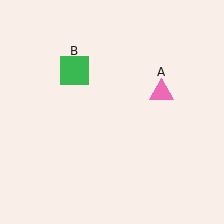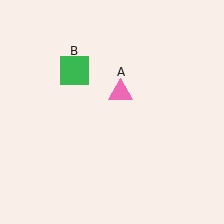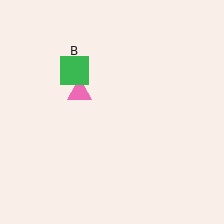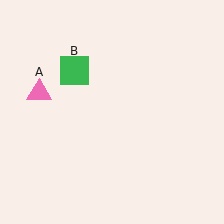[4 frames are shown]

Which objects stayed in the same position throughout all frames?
Green square (object B) remained stationary.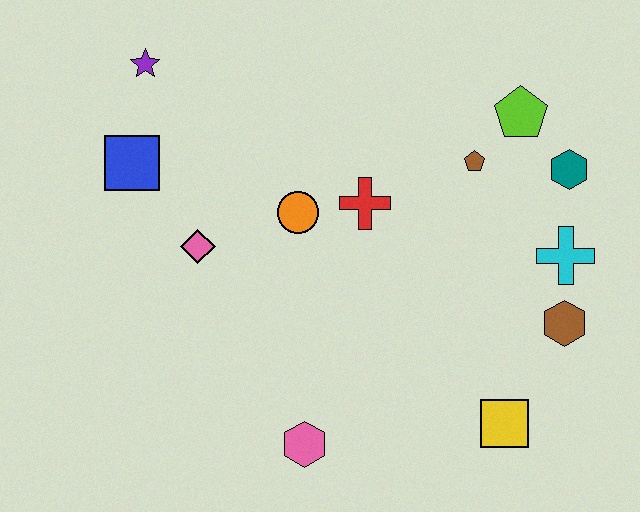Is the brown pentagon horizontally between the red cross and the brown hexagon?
Yes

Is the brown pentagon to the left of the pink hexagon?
No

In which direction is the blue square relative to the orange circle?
The blue square is to the left of the orange circle.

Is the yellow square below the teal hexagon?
Yes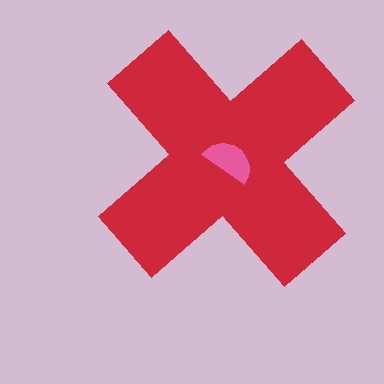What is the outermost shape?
The red cross.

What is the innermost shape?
The pink semicircle.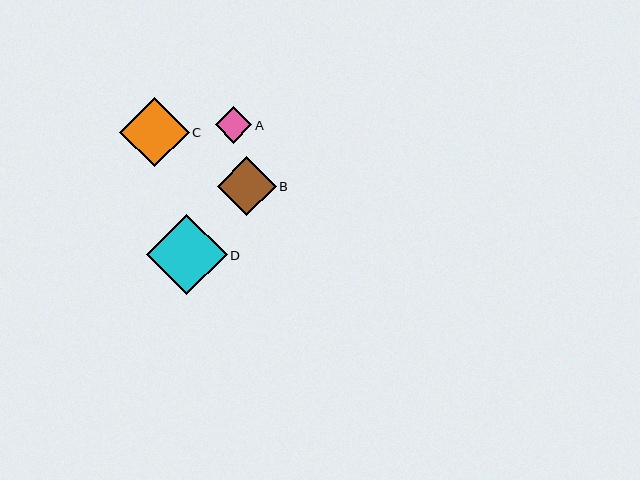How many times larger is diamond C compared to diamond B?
Diamond C is approximately 1.2 times the size of diamond B.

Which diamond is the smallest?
Diamond A is the smallest with a size of approximately 36 pixels.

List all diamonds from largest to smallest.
From largest to smallest: D, C, B, A.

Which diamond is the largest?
Diamond D is the largest with a size of approximately 80 pixels.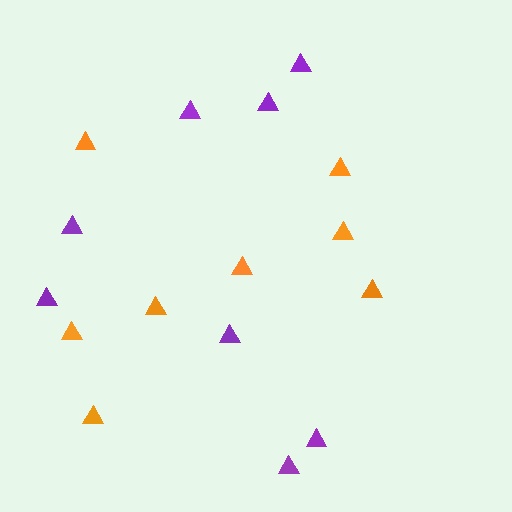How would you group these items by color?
There are 2 groups: one group of orange triangles (8) and one group of purple triangles (8).